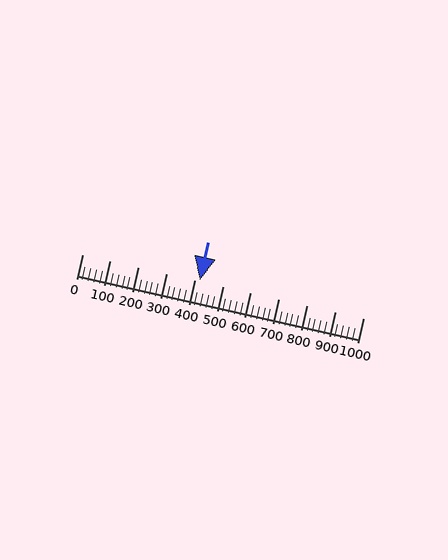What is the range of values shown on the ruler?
The ruler shows values from 0 to 1000.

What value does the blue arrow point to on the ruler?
The blue arrow points to approximately 420.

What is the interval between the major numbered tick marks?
The major tick marks are spaced 100 units apart.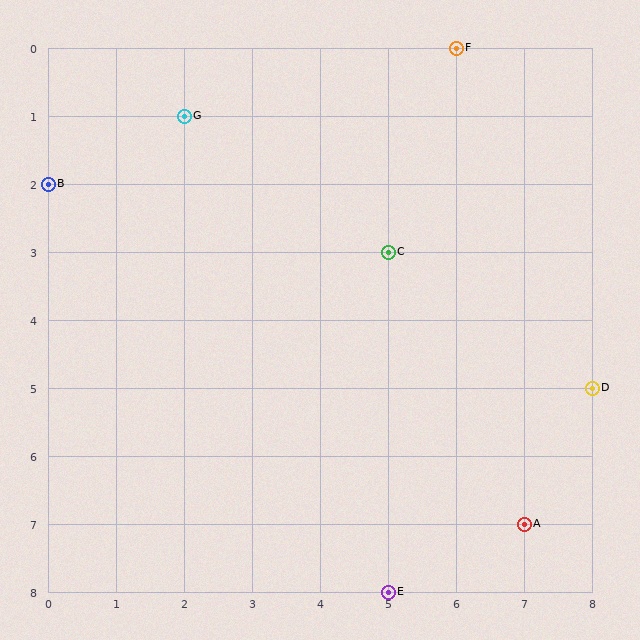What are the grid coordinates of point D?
Point D is at grid coordinates (8, 5).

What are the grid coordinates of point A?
Point A is at grid coordinates (7, 7).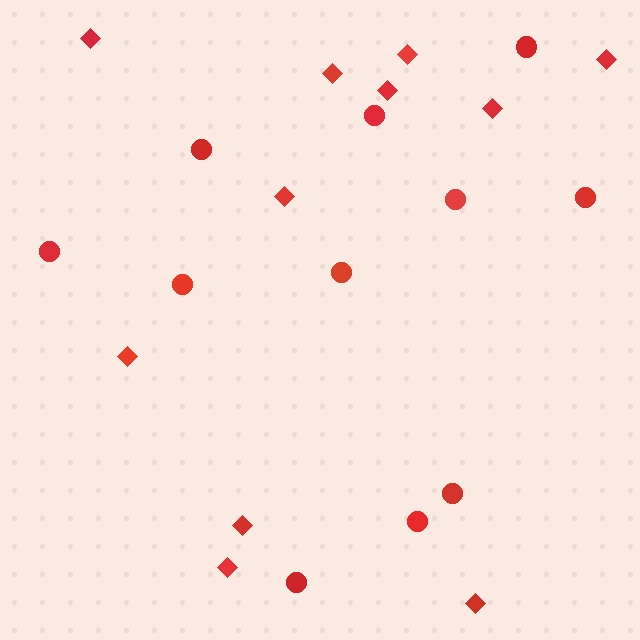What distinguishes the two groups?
There are 2 groups: one group of diamonds (11) and one group of circles (11).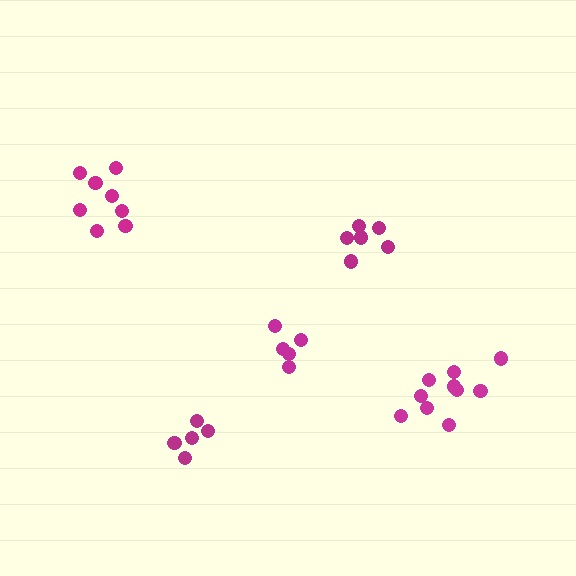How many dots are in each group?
Group 1: 8 dots, Group 2: 10 dots, Group 3: 5 dots, Group 4: 7 dots, Group 5: 5 dots (35 total).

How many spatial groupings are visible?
There are 5 spatial groupings.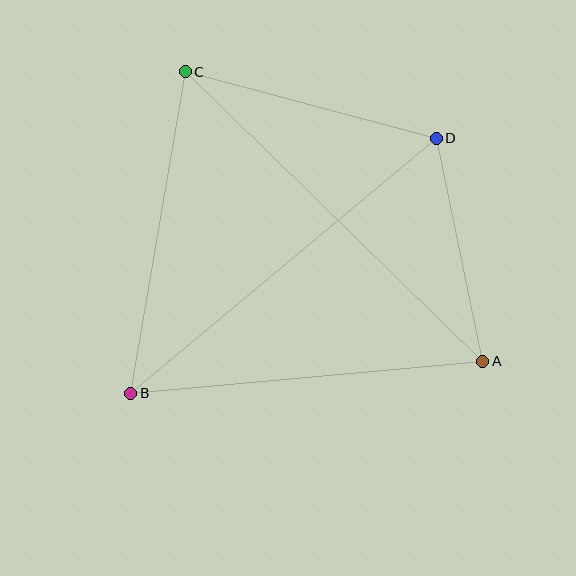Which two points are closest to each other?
Points A and D are closest to each other.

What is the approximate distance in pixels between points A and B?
The distance between A and B is approximately 353 pixels.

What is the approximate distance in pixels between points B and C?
The distance between B and C is approximately 326 pixels.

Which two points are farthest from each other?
Points A and C are farthest from each other.